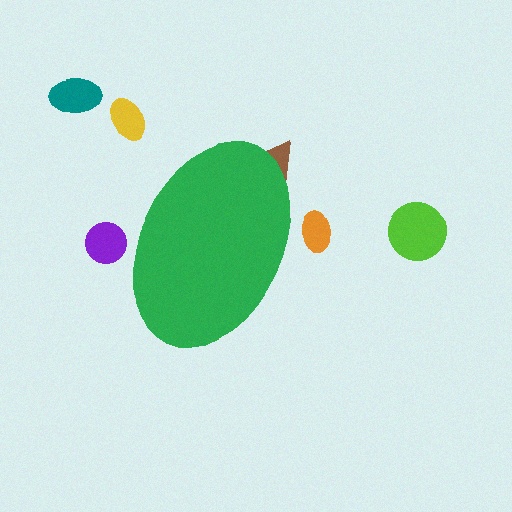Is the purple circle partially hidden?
Yes, the purple circle is partially hidden behind the green ellipse.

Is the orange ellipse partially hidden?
Yes, the orange ellipse is partially hidden behind the green ellipse.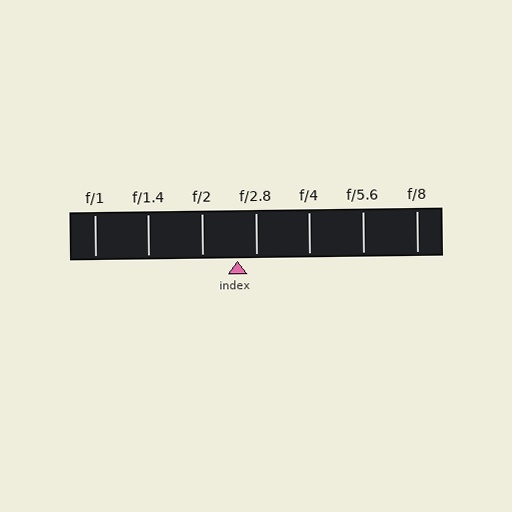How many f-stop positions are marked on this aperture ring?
There are 7 f-stop positions marked.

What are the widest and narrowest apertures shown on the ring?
The widest aperture shown is f/1 and the narrowest is f/8.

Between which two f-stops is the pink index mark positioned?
The index mark is between f/2 and f/2.8.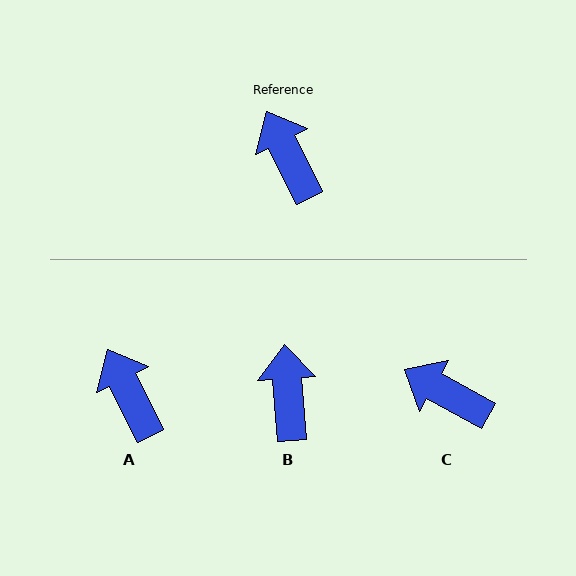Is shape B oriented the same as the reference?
No, it is off by about 22 degrees.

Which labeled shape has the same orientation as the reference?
A.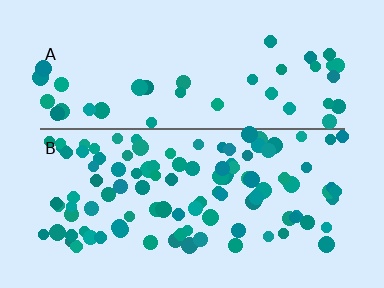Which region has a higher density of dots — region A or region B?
B (the bottom).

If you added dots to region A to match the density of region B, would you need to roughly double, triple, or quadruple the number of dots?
Approximately triple.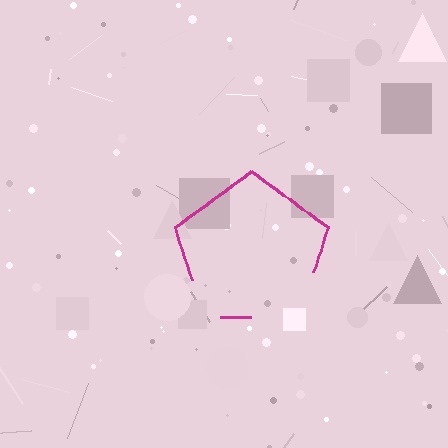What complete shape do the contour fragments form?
The contour fragments form a pentagon.